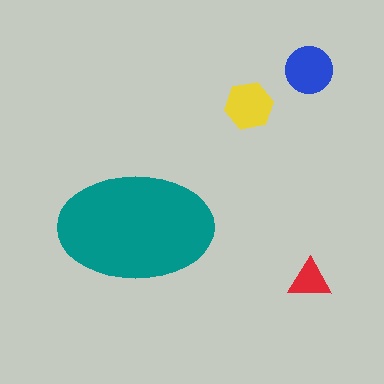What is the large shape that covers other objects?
A teal ellipse.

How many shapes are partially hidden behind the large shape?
0 shapes are partially hidden.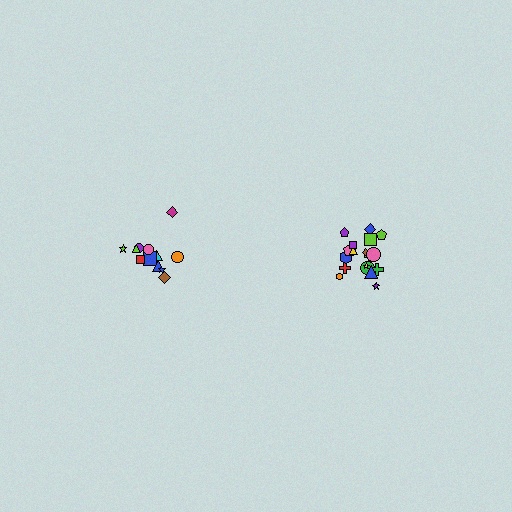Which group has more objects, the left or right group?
The right group.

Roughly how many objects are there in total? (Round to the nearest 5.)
Roughly 30 objects in total.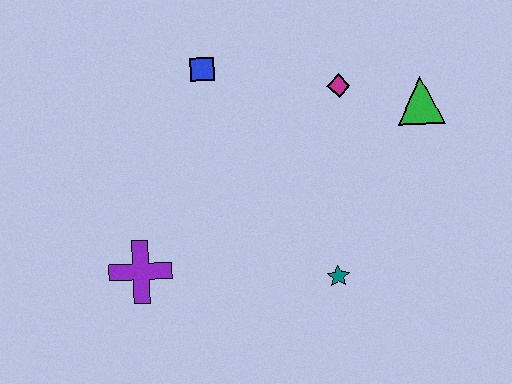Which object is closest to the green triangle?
The magenta diamond is closest to the green triangle.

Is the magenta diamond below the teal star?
No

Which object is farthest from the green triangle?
The purple cross is farthest from the green triangle.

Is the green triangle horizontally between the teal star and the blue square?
No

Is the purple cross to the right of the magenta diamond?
No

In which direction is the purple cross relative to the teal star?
The purple cross is to the left of the teal star.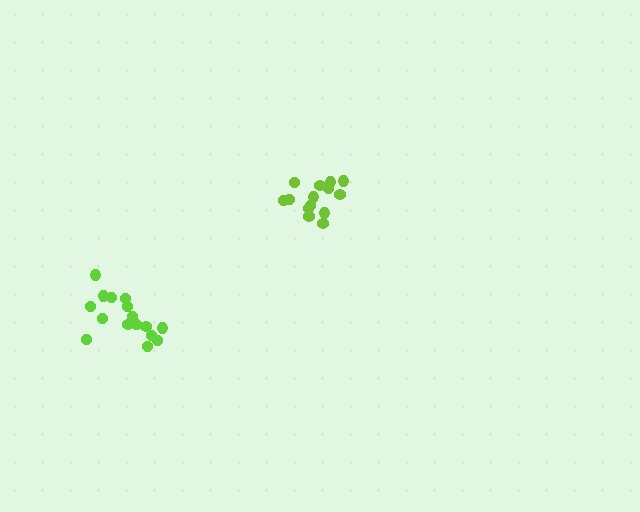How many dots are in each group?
Group 1: 14 dots, Group 2: 16 dots (30 total).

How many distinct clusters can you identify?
There are 2 distinct clusters.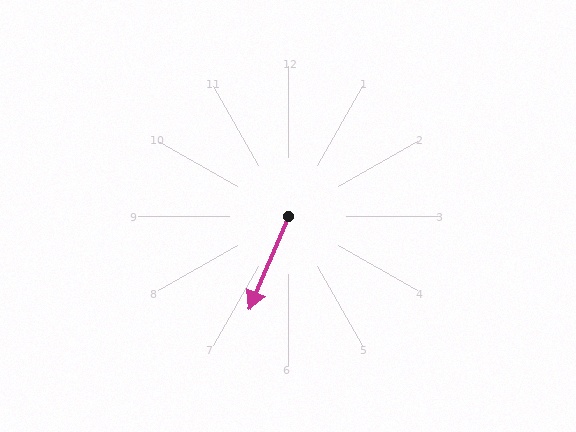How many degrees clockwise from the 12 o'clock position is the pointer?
Approximately 203 degrees.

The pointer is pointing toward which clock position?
Roughly 7 o'clock.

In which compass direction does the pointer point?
Southwest.